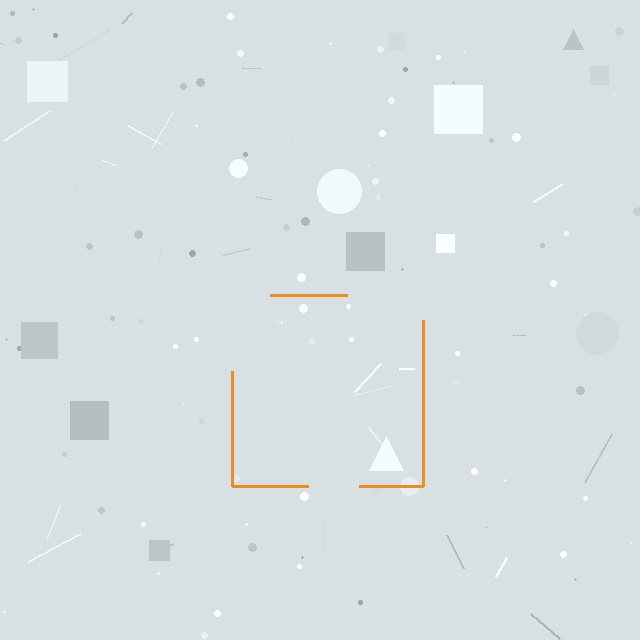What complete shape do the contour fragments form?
The contour fragments form a square.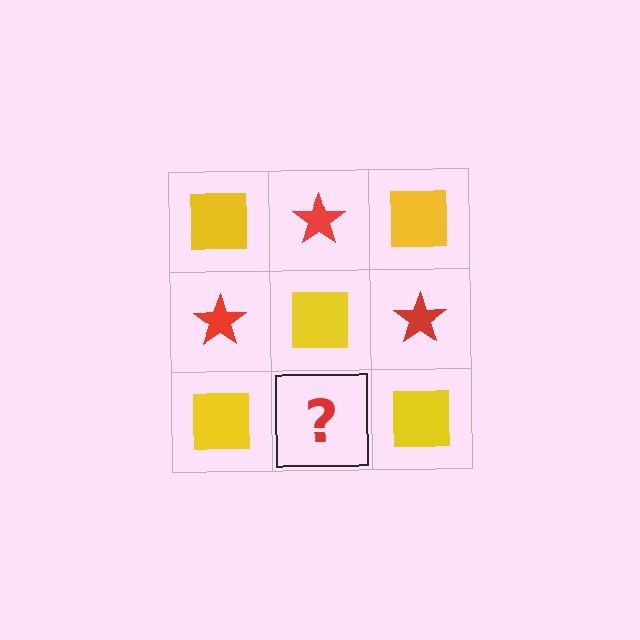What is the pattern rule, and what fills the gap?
The rule is that it alternates yellow square and red star in a checkerboard pattern. The gap should be filled with a red star.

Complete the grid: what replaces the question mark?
The question mark should be replaced with a red star.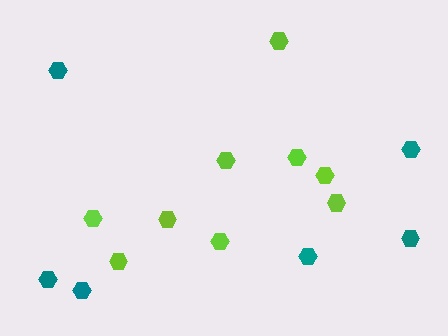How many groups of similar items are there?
There are 2 groups: one group of teal hexagons (6) and one group of lime hexagons (9).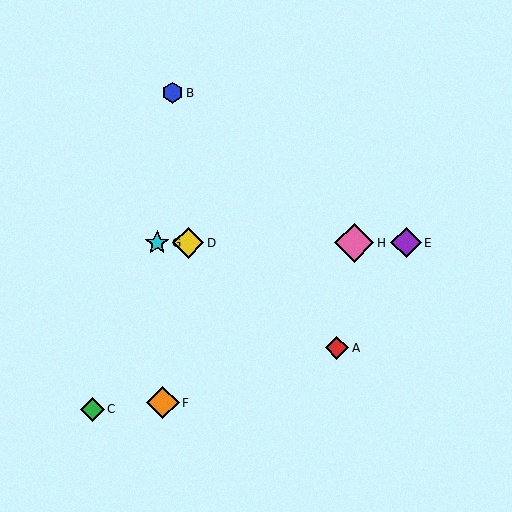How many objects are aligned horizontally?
4 objects (D, E, G, H) are aligned horizontally.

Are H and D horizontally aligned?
Yes, both are at y≈243.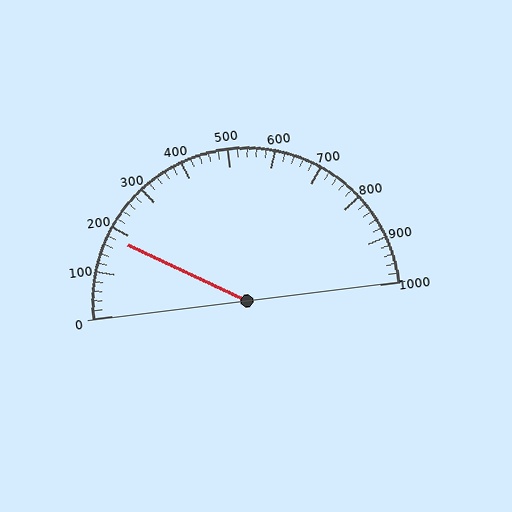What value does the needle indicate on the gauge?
The needle indicates approximately 180.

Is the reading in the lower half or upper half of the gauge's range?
The reading is in the lower half of the range (0 to 1000).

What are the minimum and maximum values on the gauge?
The gauge ranges from 0 to 1000.